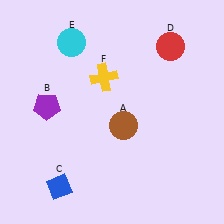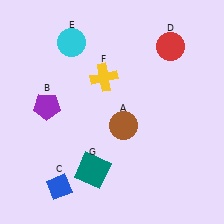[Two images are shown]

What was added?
A teal square (G) was added in Image 2.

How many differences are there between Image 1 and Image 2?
There is 1 difference between the two images.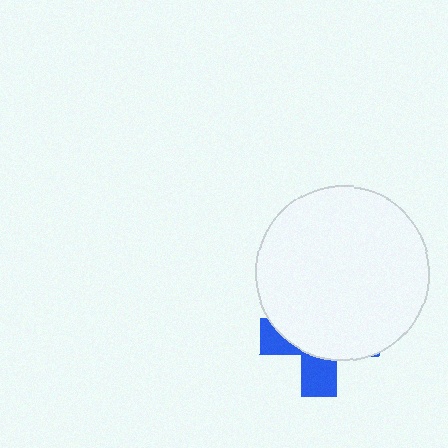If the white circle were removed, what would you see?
You would see the complete blue cross.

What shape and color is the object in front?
The object in front is a white circle.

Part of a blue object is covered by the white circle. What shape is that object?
It is a cross.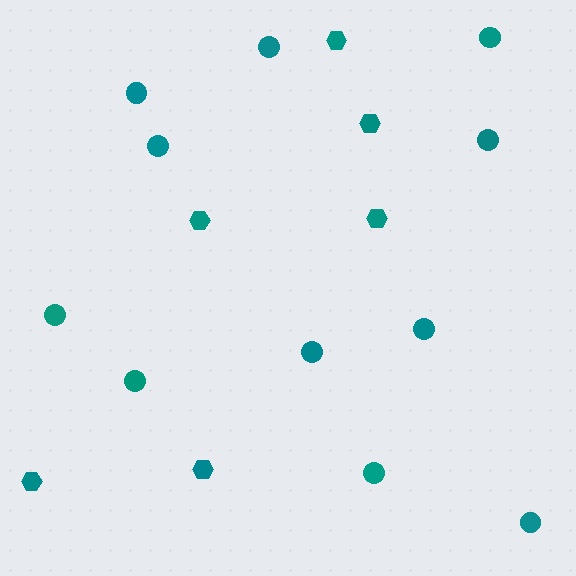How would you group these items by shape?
There are 2 groups: one group of circles (11) and one group of hexagons (6).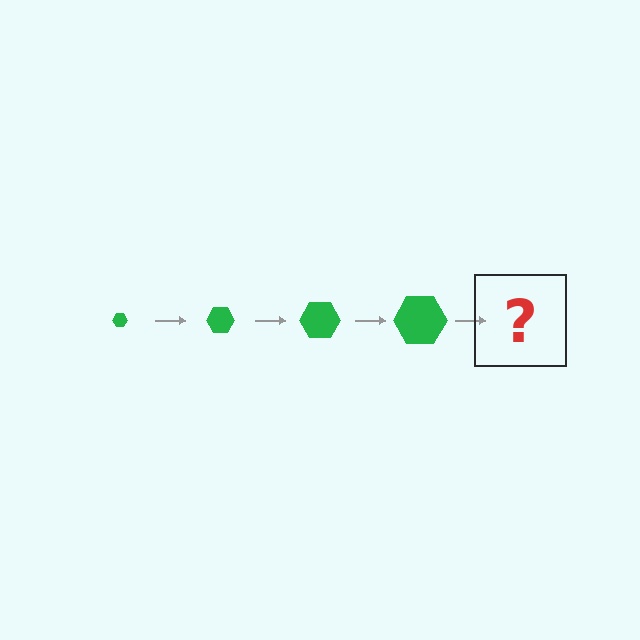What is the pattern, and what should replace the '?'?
The pattern is that the hexagon gets progressively larger each step. The '?' should be a green hexagon, larger than the previous one.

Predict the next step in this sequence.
The next step is a green hexagon, larger than the previous one.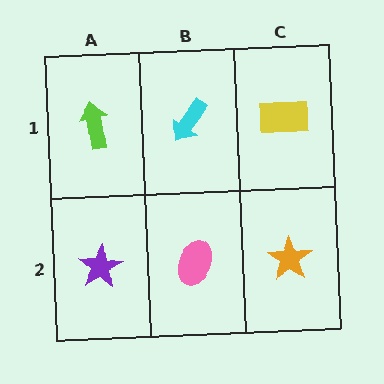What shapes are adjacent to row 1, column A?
A purple star (row 2, column A), a cyan arrow (row 1, column B).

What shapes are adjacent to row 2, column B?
A cyan arrow (row 1, column B), a purple star (row 2, column A), an orange star (row 2, column C).